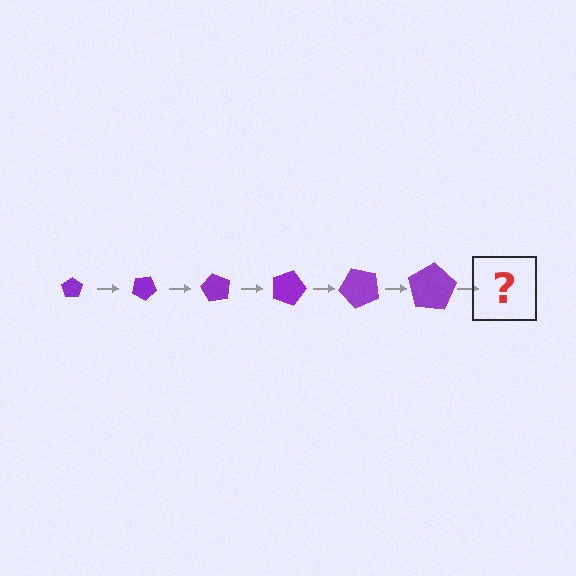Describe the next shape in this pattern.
It should be a pentagon, larger than the previous one and rotated 180 degrees from the start.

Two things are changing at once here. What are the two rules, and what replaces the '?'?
The two rules are that the pentagon grows larger each step and it rotates 30 degrees each step. The '?' should be a pentagon, larger than the previous one and rotated 180 degrees from the start.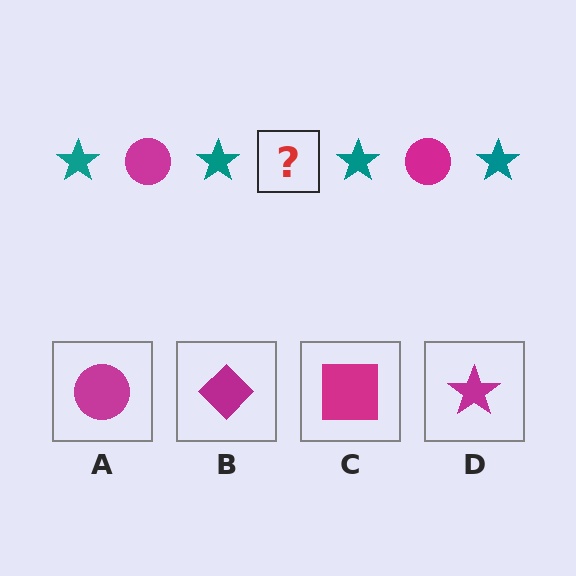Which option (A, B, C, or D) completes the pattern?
A.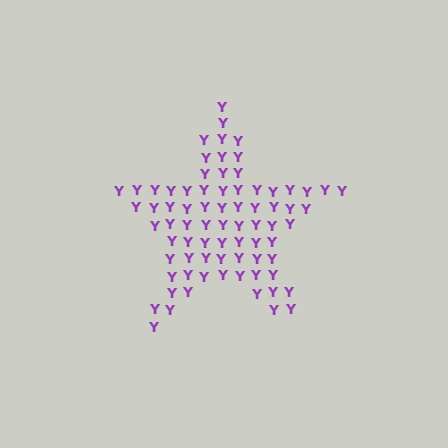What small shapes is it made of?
It is made of small letter Y's.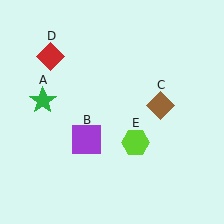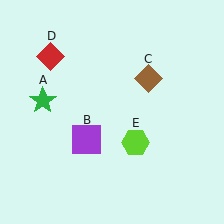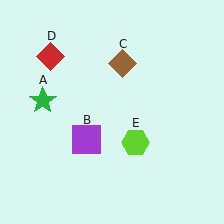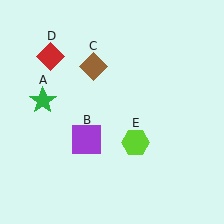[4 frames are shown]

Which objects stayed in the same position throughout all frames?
Green star (object A) and purple square (object B) and red diamond (object D) and lime hexagon (object E) remained stationary.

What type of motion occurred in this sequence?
The brown diamond (object C) rotated counterclockwise around the center of the scene.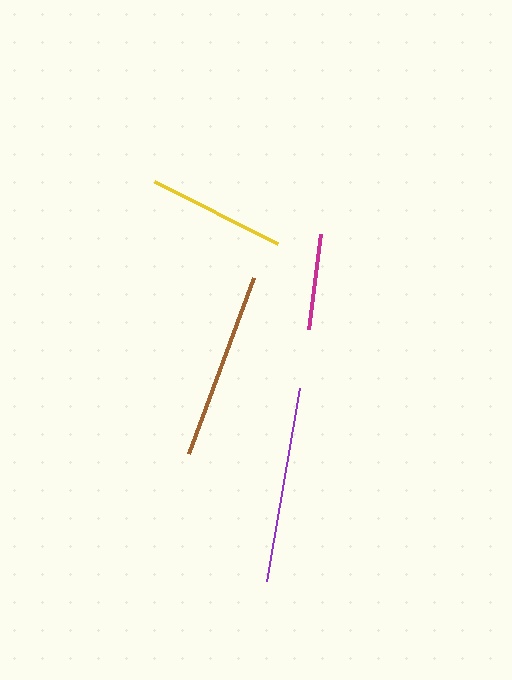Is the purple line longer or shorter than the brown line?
The purple line is longer than the brown line.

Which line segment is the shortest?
The magenta line is the shortest at approximately 95 pixels.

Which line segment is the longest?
The purple line is the longest at approximately 196 pixels.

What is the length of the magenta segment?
The magenta segment is approximately 95 pixels long.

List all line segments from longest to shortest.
From longest to shortest: purple, brown, yellow, magenta.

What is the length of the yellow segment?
The yellow segment is approximately 138 pixels long.